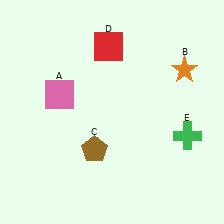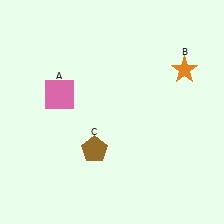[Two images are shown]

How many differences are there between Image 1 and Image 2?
There are 2 differences between the two images.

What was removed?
The red square (D), the green cross (E) were removed in Image 2.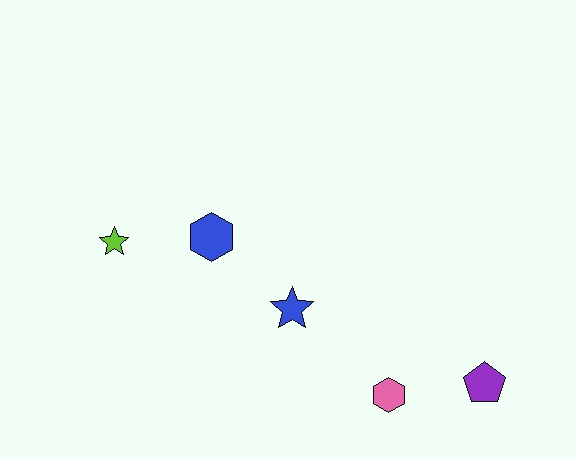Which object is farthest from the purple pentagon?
The lime star is farthest from the purple pentagon.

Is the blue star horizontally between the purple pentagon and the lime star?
Yes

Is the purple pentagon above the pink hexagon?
Yes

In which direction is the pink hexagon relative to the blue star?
The pink hexagon is to the right of the blue star.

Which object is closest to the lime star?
The blue hexagon is closest to the lime star.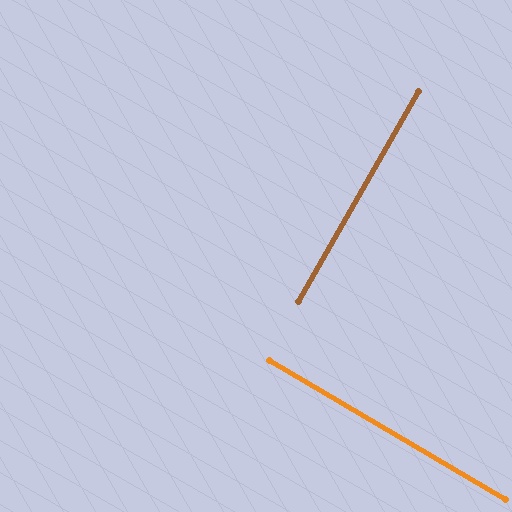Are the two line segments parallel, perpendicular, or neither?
Perpendicular — they meet at approximately 89°.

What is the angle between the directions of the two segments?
Approximately 89 degrees.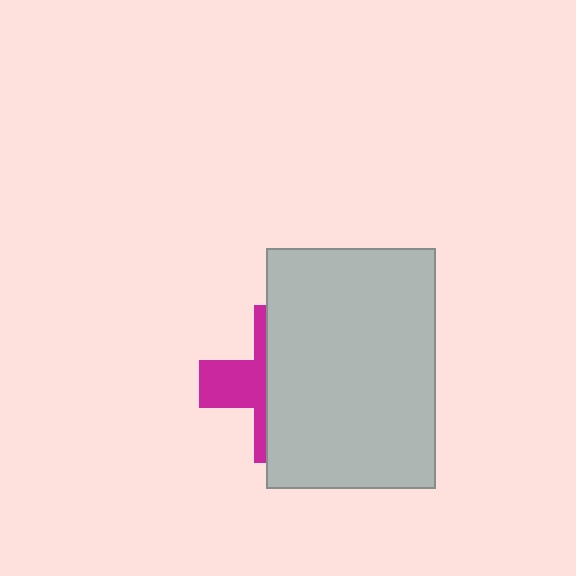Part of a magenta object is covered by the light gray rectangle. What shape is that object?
It is a cross.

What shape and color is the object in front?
The object in front is a light gray rectangle.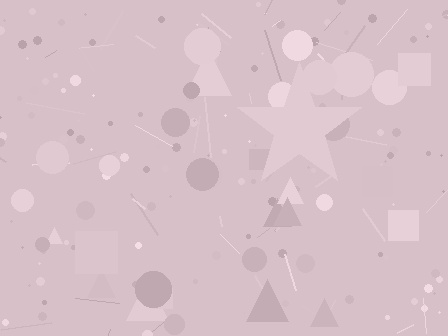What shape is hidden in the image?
A star is hidden in the image.